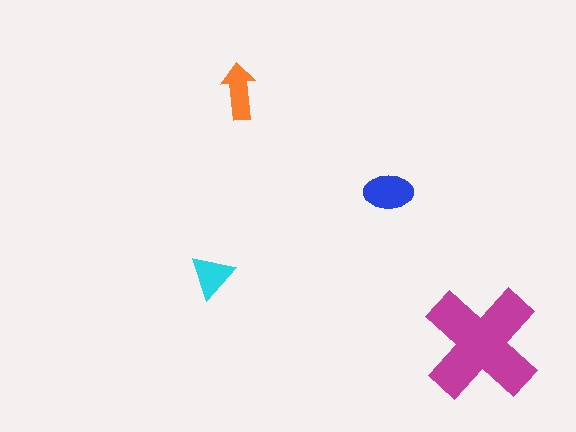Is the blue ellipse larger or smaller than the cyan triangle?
Larger.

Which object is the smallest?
The cyan triangle.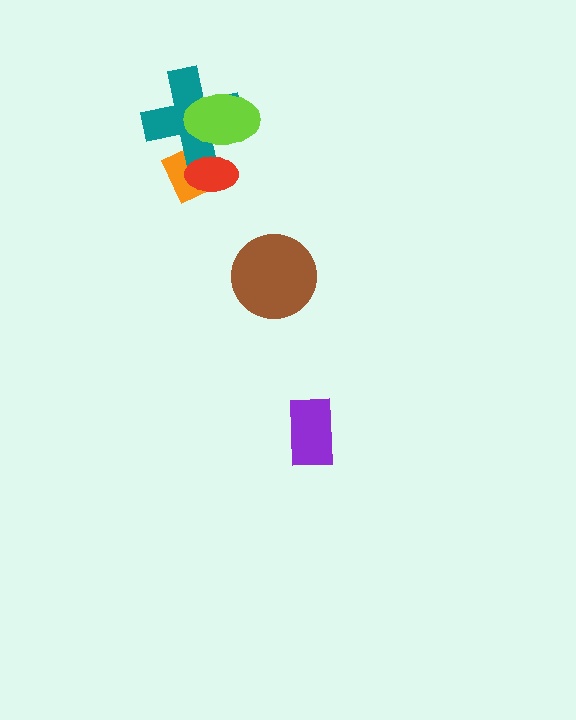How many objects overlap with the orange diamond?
3 objects overlap with the orange diamond.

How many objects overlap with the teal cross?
3 objects overlap with the teal cross.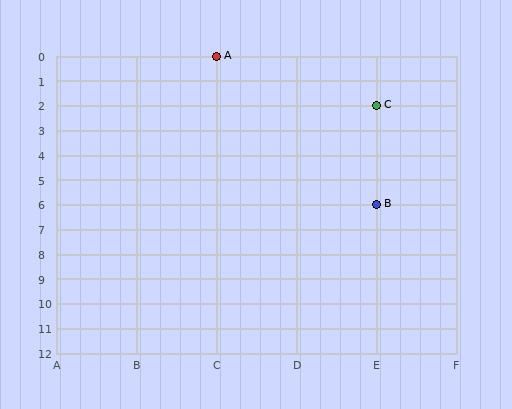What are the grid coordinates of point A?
Point A is at grid coordinates (C, 0).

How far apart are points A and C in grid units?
Points A and C are 2 columns and 2 rows apart (about 2.8 grid units diagonally).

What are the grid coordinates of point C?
Point C is at grid coordinates (E, 2).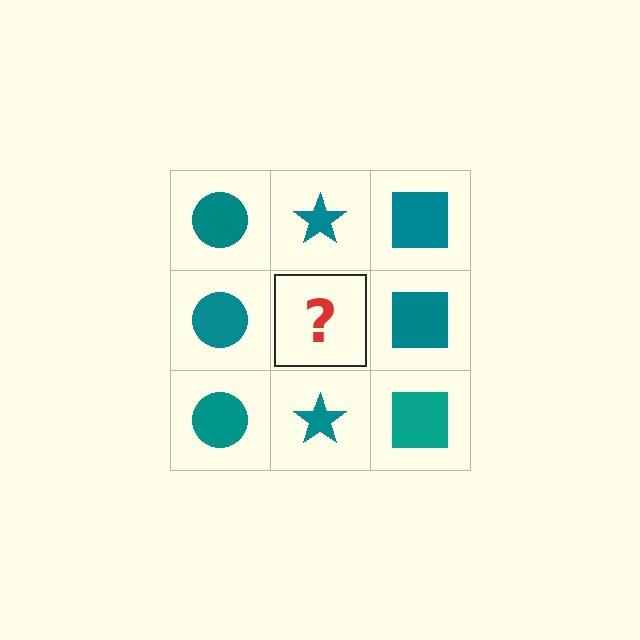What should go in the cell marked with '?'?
The missing cell should contain a teal star.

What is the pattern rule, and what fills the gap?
The rule is that each column has a consistent shape. The gap should be filled with a teal star.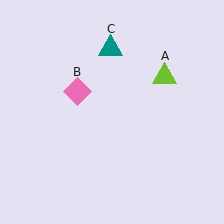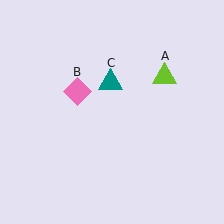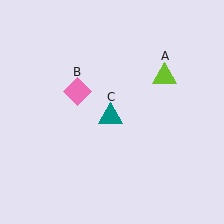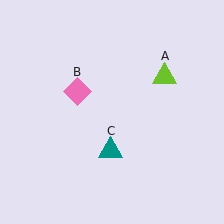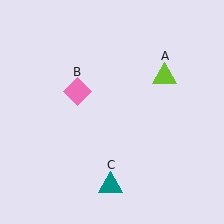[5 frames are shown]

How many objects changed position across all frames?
1 object changed position: teal triangle (object C).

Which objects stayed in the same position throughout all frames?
Lime triangle (object A) and pink diamond (object B) remained stationary.